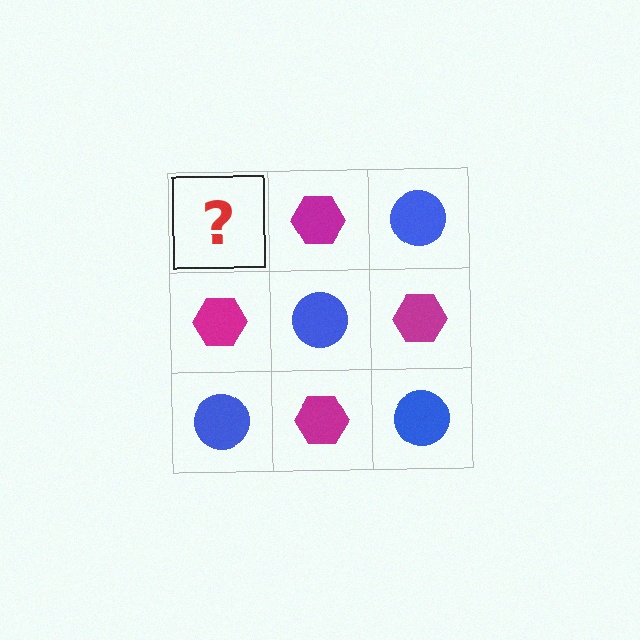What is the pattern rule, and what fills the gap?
The rule is that it alternates blue circle and magenta hexagon in a checkerboard pattern. The gap should be filled with a blue circle.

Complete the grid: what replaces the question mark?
The question mark should be replaced with a blue circle.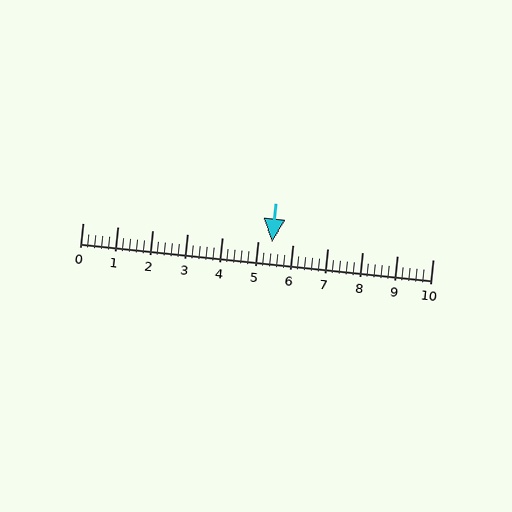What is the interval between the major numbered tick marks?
The major tick marks are spaced 1 units apart.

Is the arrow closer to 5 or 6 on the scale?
The arrow is closer to 5.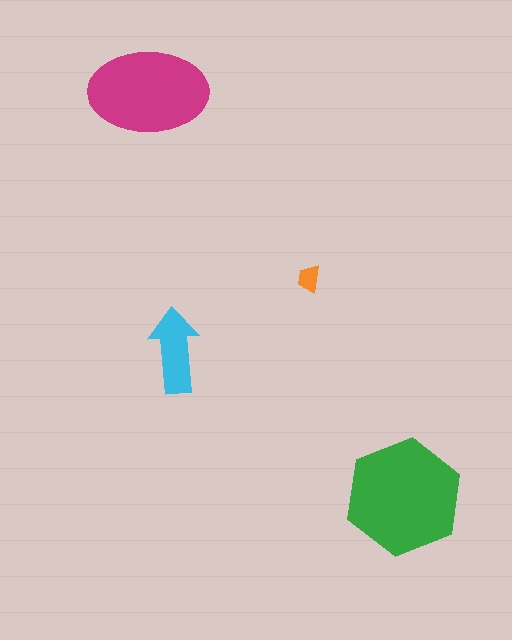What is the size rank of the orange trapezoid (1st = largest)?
4th.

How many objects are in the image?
There are 4 objects in the image.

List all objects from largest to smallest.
The green hexagon, the magenta ellipse, the cyan arrow, the orange trapezoid.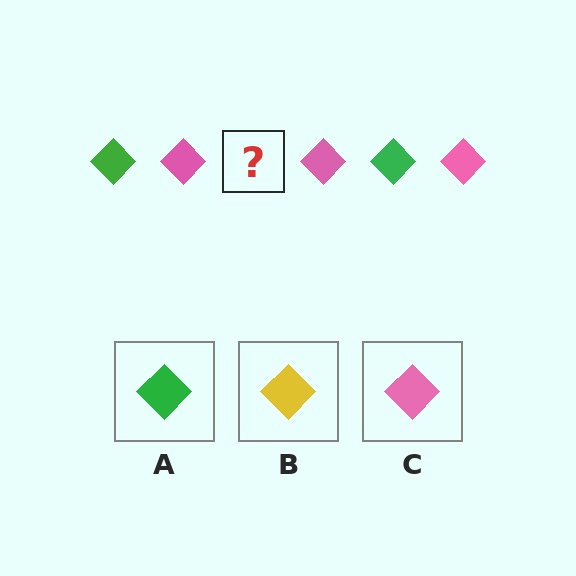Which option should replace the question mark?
Option A.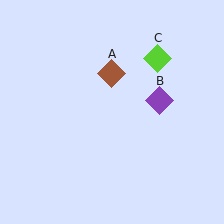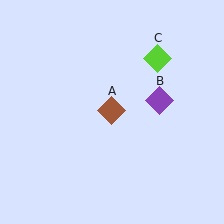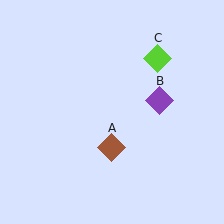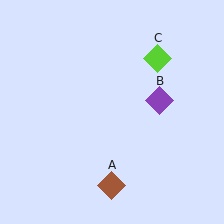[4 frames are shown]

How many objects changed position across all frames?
1 object changed position: brown diamond (object A).